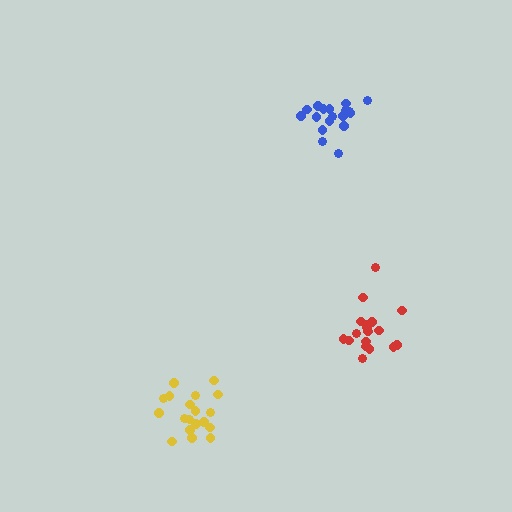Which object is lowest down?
The yellow cluster is bottommost.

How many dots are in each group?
Group 1: 18 dots, Group 2: 18 dots, Group 3: 20 dots (56 total).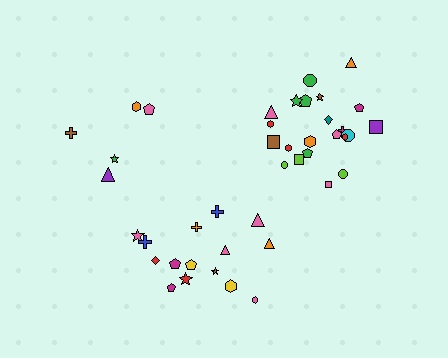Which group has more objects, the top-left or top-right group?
The top-right group.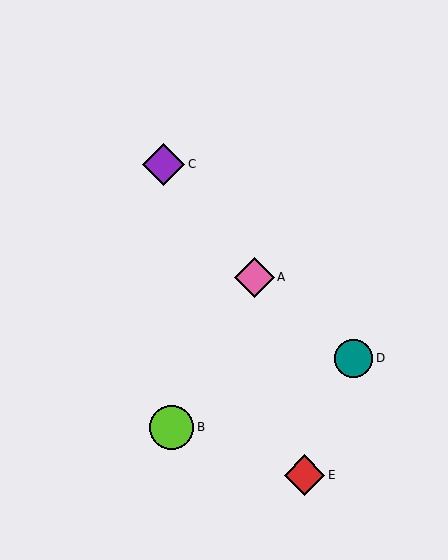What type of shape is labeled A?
Shape A is a pink diamond.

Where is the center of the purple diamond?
The center of the purple diamond is at (164, 164).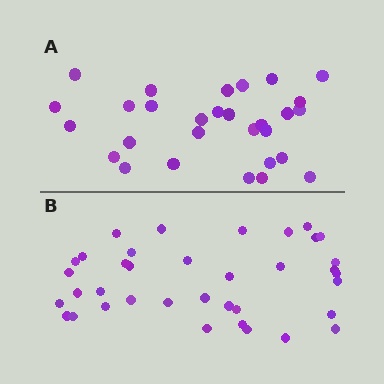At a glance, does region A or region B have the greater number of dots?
Region B (the bottom region) has more dots.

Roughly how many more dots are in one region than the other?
Region B has roughly 8 or so more dots than region A.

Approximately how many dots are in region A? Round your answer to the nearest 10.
About 30 dots. (The exact count is 29, which rounds to 30.)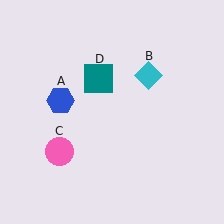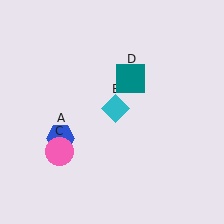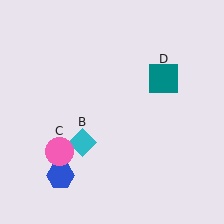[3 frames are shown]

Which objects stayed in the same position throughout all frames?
Pink circle (object C) remained stationary.